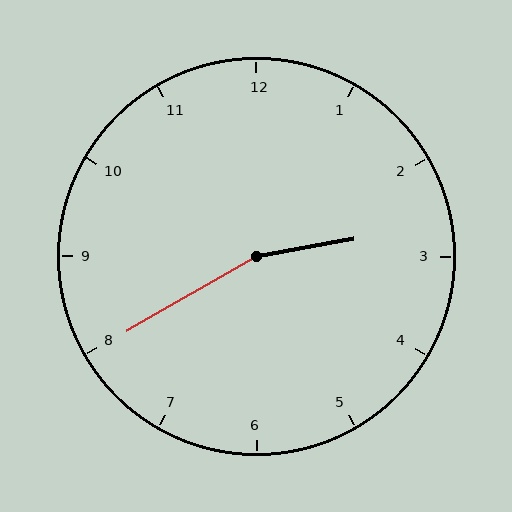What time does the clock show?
2:40.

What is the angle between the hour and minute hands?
Approximately 160 degrees.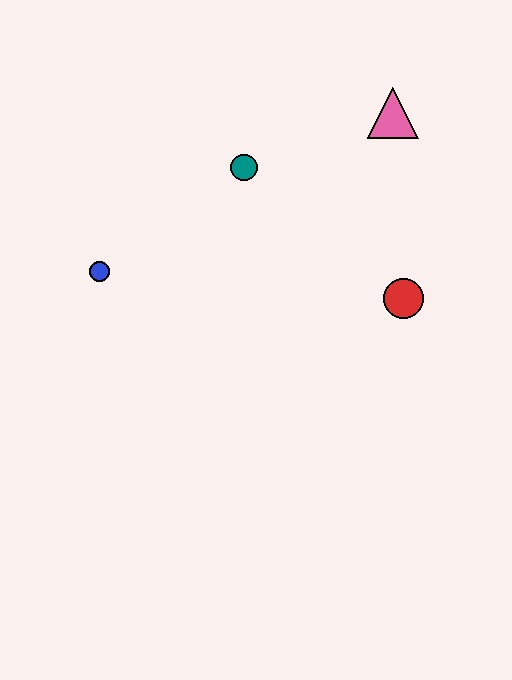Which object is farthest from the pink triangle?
The blue circle is farthest from the pink triangle.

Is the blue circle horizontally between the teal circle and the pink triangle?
No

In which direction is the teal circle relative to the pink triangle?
The teal circle is to the left of the pink triangle.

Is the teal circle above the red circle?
Yes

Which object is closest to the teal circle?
The pink triangle is closest to the teal circle.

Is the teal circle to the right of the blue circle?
Yes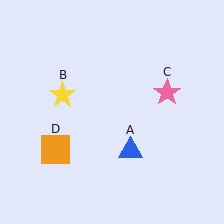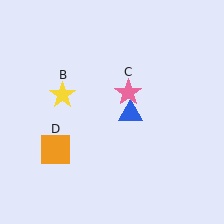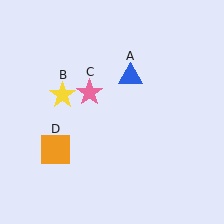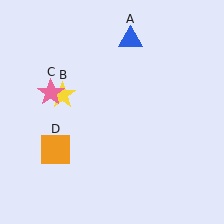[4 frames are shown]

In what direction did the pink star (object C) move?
The pink star (object C) moved left.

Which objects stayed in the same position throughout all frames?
Yellow star (object B) and orange square (object D) remained stationary.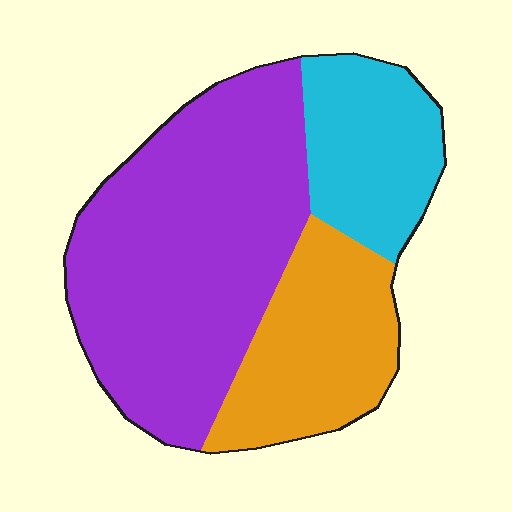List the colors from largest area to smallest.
From largest to smallest: purple, orange, cyan.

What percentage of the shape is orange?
Orange takes up about one quarter (1/4) of the shape.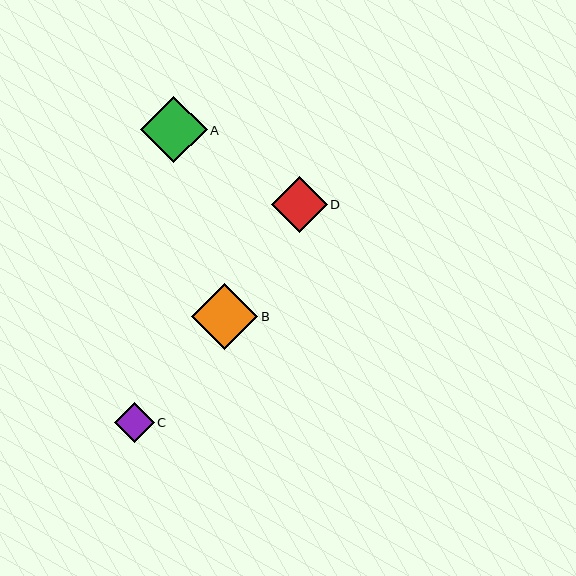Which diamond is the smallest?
Diamond C is the smallest with a size of approximately 39 pixels.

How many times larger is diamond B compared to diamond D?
Diamond B is approximately 1.2 times the size of diamond D.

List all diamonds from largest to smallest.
From largest to smallest: A, B, D, C.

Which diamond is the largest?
Diamond A is the largest with a size of approximately 67 pixels.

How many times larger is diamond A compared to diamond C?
Diamond A is approximately 1.7 times the size of diamond C.